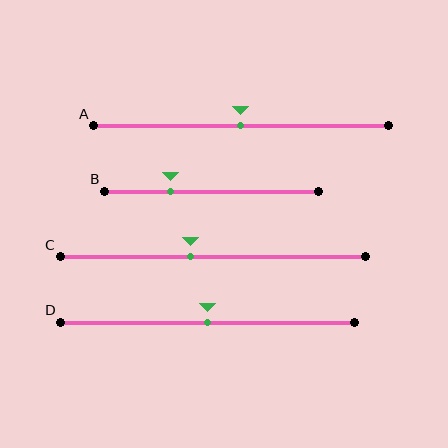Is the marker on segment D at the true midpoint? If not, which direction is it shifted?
Yes, the marker on segment D is at the true midpoint.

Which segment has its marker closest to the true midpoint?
Segment A has its marker closest to the true midpoint.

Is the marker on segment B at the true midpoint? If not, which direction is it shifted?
No, the marker on segment B is shifted to the left by about 19% of the segment length.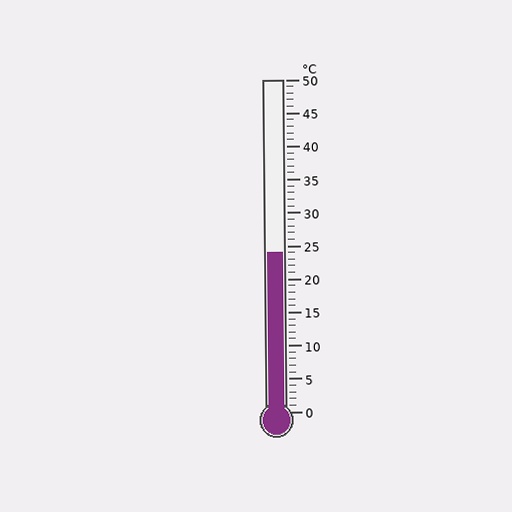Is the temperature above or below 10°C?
The temperature is above 10°C.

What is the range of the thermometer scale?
The thermometer scale ranges from 0°C to 50°C.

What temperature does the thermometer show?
The thermometer shows approximately 24°C.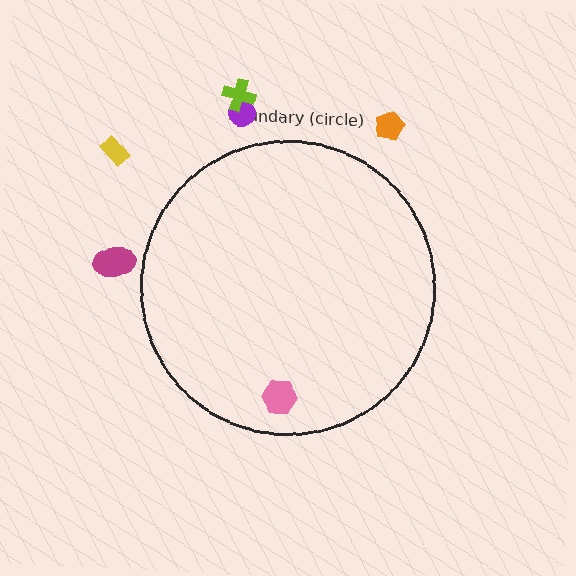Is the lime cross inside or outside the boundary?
Outside.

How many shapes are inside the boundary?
1 inside, 5 outside.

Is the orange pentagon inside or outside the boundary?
Outside.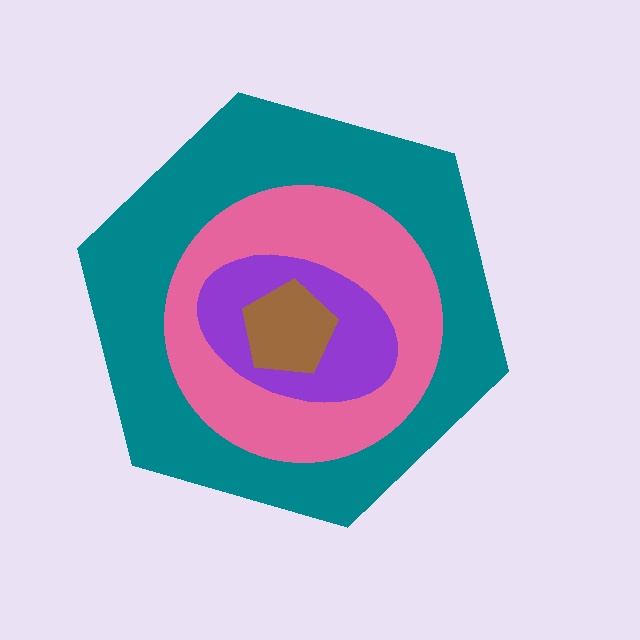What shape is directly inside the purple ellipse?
The brown pentagon.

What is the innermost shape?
The brown pentagon.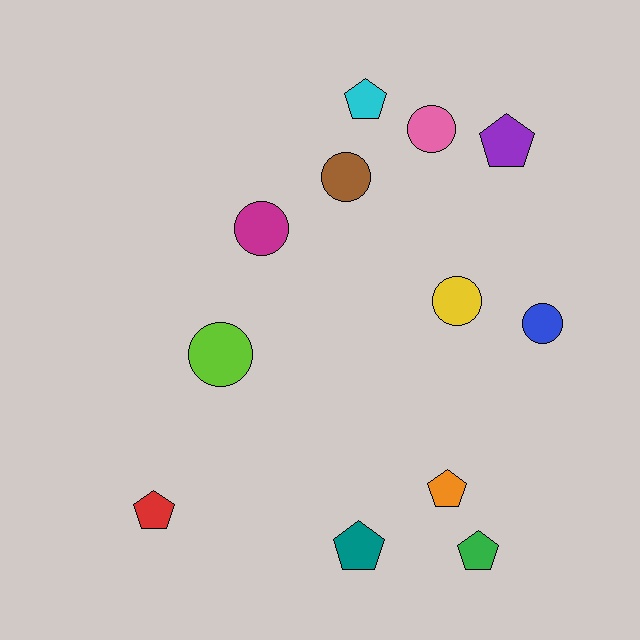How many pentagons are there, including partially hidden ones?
There are 6 pentagons.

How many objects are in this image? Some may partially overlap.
There are 12 objects.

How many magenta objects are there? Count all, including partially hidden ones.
There is 1 magenta object.